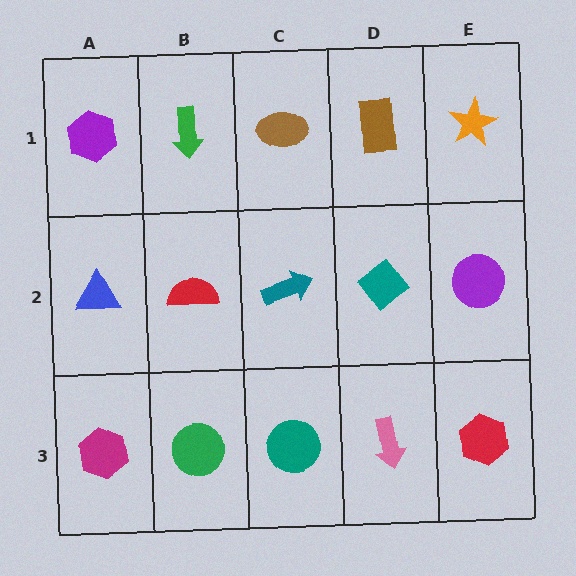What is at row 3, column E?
A red hexagon.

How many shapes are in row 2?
5 shapes.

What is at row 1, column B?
A green arrow.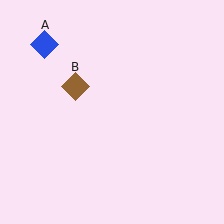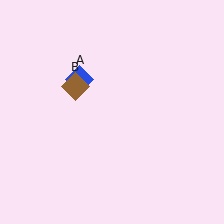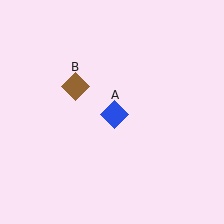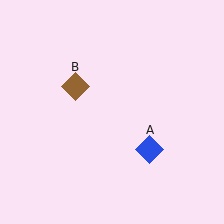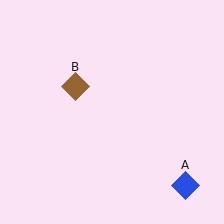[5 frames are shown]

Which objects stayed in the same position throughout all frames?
Brown diamond (object B) remained stationary.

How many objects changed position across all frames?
1 object changed position: blue diamond (object A).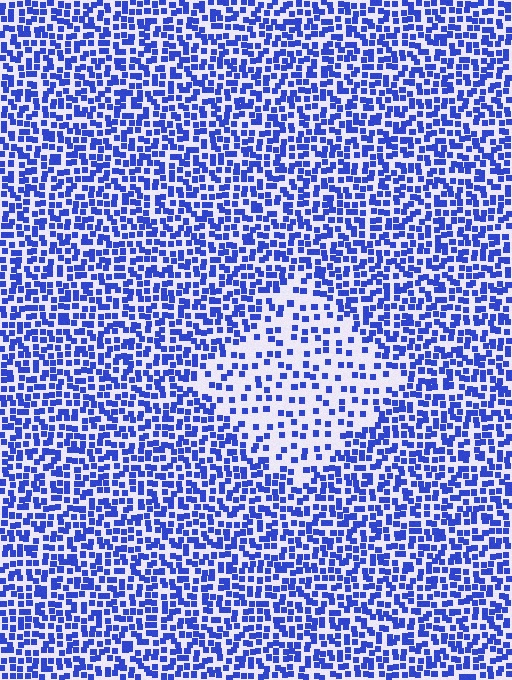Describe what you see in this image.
The image contains small blue elements arranged at two different densities. A diamond-shaped region is visible where the elements are less densely packed than the surrounding area.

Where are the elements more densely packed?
The elements are more densely packed outside the diamond boundary.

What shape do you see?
I see a diamond.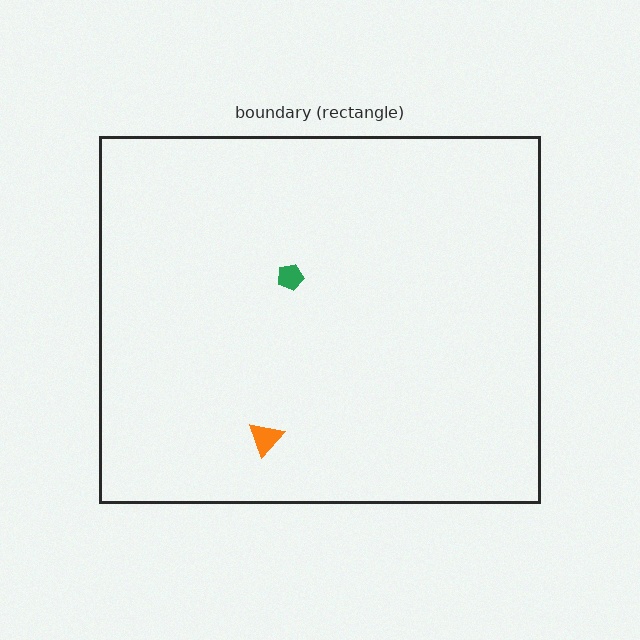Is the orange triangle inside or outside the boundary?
Inside.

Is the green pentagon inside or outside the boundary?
Inside.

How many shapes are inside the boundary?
2 inside, 0 outside.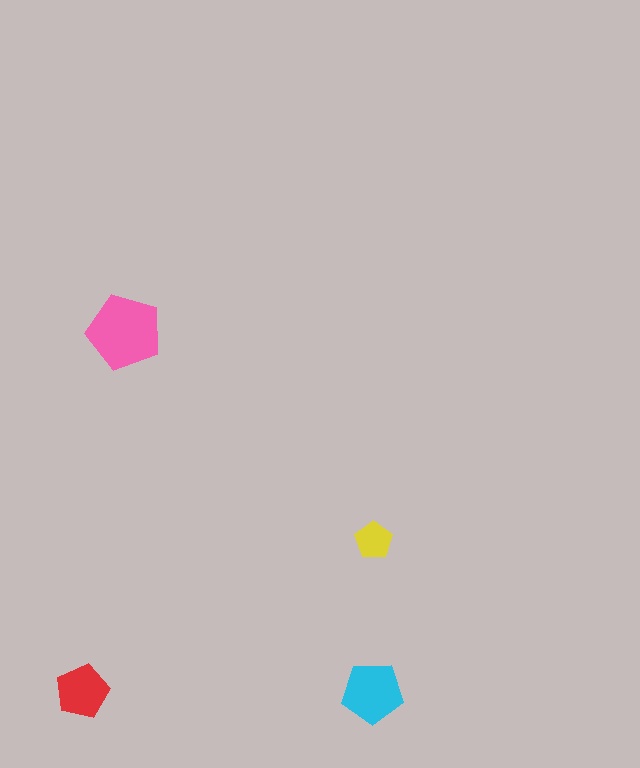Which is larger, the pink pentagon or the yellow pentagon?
The pink one.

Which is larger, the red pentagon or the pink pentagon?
The pink one.